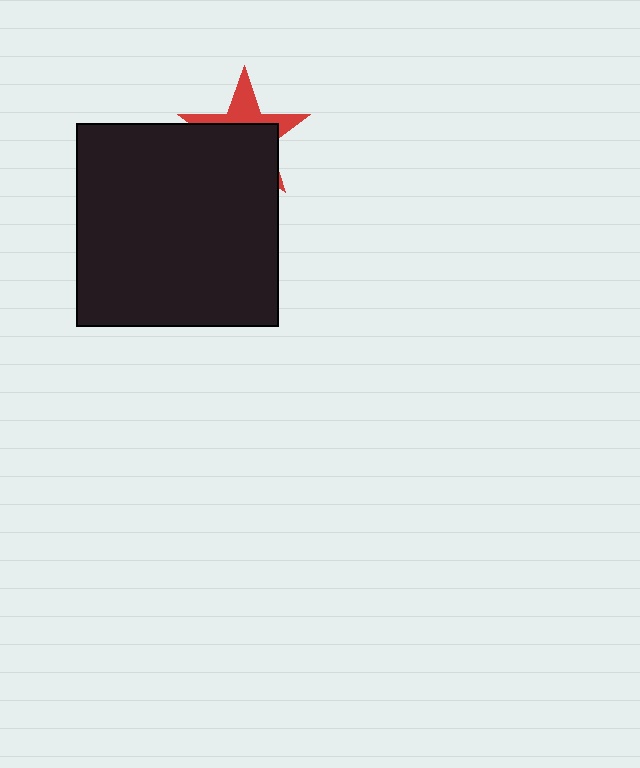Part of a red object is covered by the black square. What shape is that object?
It is a star.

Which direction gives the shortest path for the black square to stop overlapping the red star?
Moving down gives the shortest separation.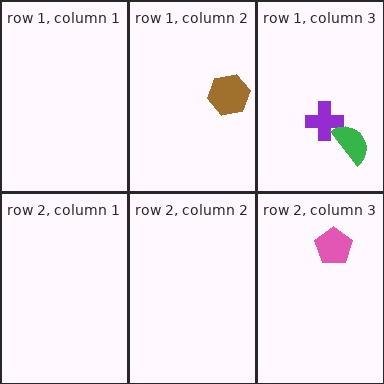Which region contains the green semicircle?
The row 1, column 3 region.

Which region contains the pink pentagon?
The row 2, column 3 region.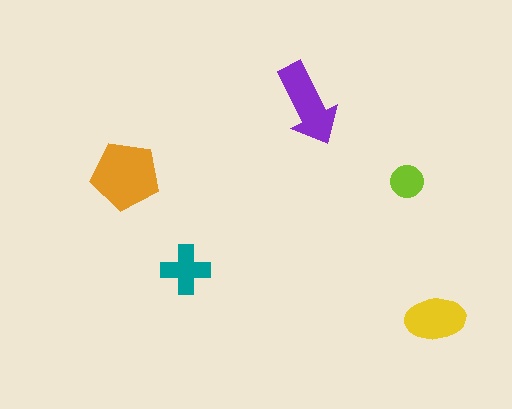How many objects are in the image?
There are 5 objects in the image.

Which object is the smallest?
The lime circle.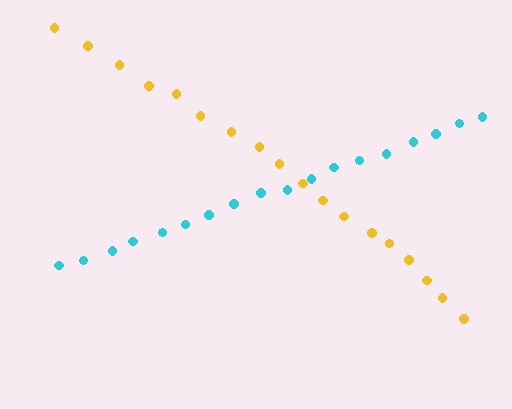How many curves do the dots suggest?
There are 2 distinct paths.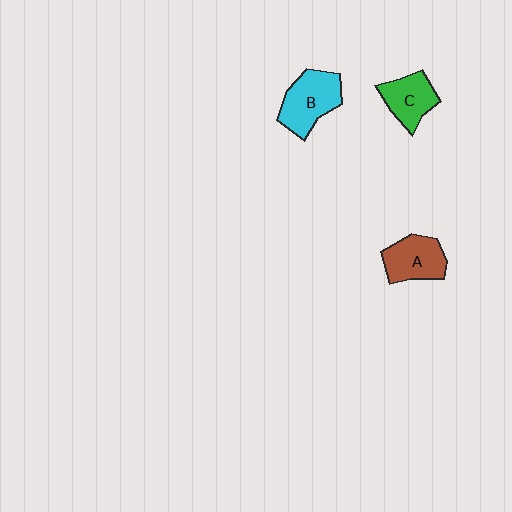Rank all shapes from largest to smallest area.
From largest to smallest: B (cyan), A (brown), C (green).